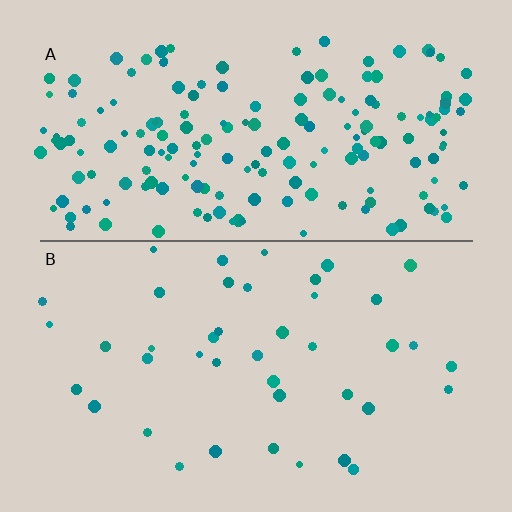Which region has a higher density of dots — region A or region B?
A (the top).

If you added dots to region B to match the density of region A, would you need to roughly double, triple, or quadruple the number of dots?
Approximately quadruple.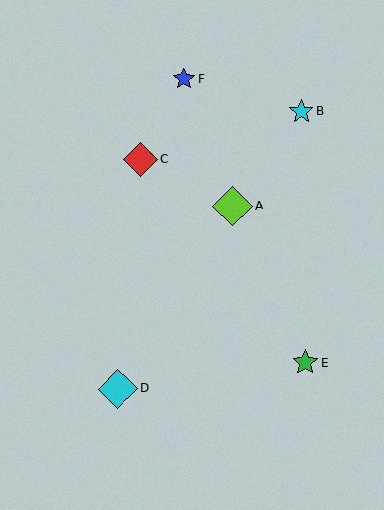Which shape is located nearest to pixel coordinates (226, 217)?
The lime diamond (labeled A) at (232, 206) is nearest to that location.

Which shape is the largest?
The lime diamond (labeled A) is the largest.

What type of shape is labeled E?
Shape E is a green star.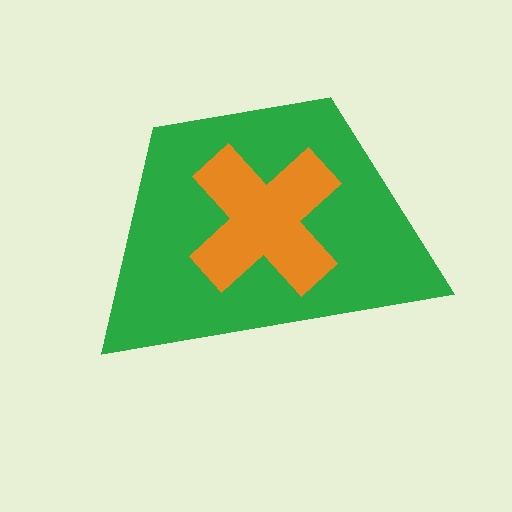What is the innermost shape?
The orange cross.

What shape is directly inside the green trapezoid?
The orange cross.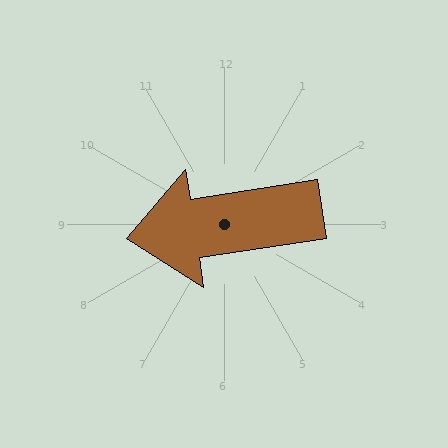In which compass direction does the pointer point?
West.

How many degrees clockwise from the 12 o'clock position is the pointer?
Approximately 261 degrees.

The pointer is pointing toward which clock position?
Roughly 9 o'clock.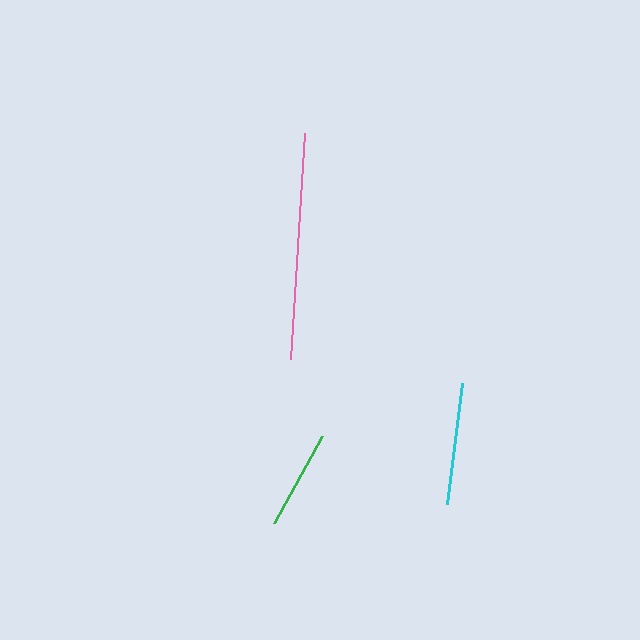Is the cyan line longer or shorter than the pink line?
The pink line is longer than the cyan line.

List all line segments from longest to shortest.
From longest to shortest: pink, cyan, green.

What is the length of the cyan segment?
The cyan segment is approximately 122 pixels long.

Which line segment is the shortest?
The green line is the shortest at approximately 99 pixels.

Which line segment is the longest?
The pink line is the longest at approximately 226 pixels.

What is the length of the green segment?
The green segment is approximately 99 pixels long.